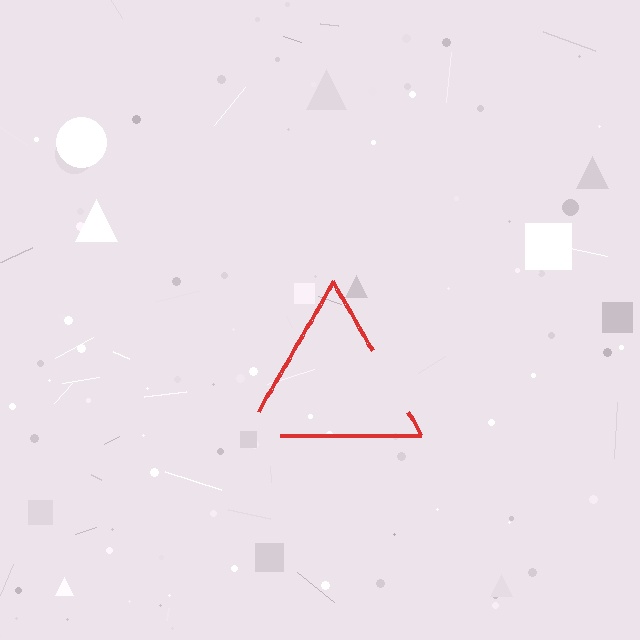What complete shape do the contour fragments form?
The contour fragments form a triangle.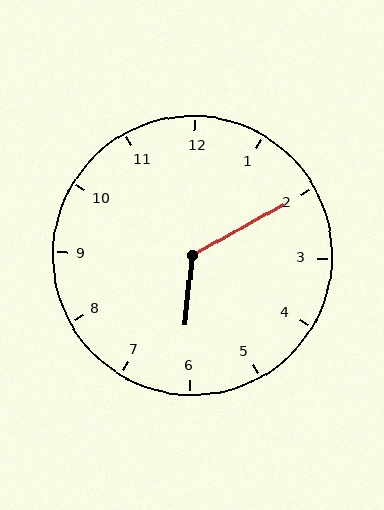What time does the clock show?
6:10.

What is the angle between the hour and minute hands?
Approximately 125 degrees.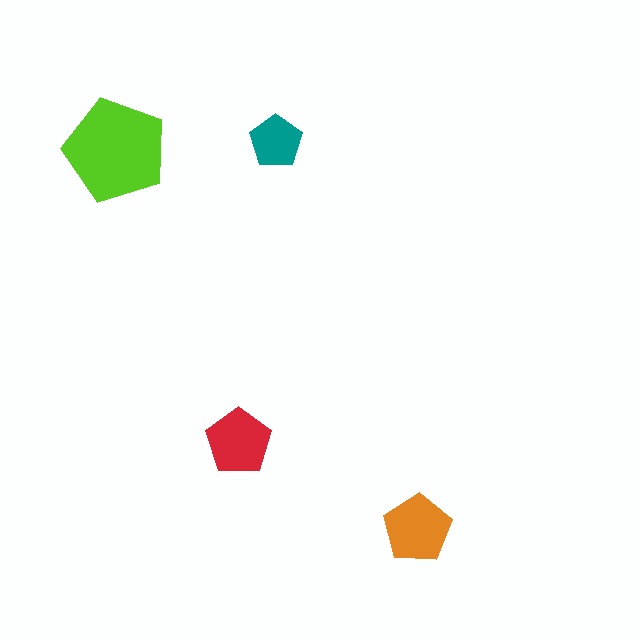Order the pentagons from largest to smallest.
the lime one, the orange one, the red one, the teal one.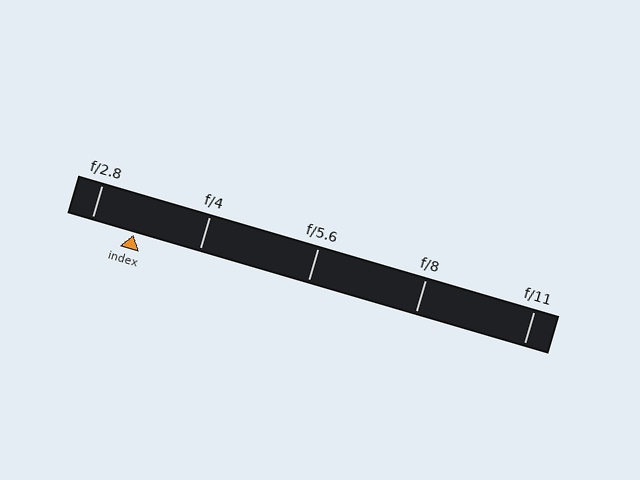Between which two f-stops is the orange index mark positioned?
The index mark is between f/2.8 and f/4.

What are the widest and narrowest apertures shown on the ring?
The widest aperture shown is f/2.8 and the narrowest is f/11.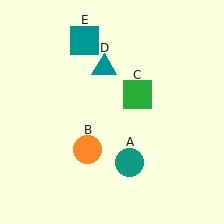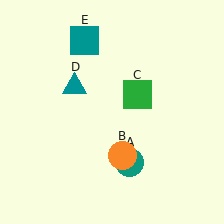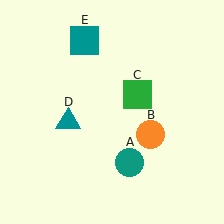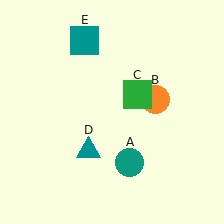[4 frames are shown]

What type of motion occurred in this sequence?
The orange circle (object B), teal triangle (object D) rotated counterclockwise around the center of the scene.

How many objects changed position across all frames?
2 objects changed position: orange circle (object B), teal triangle (object D).